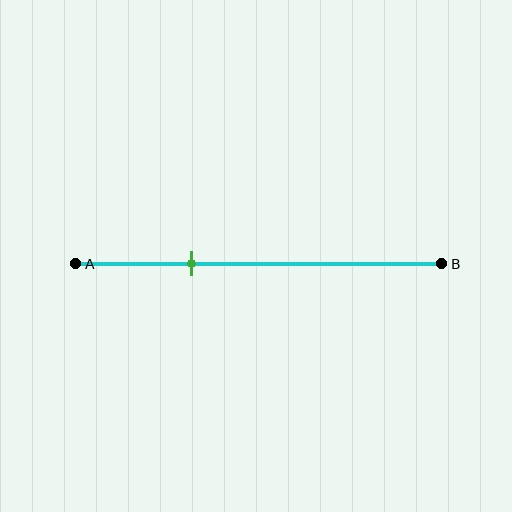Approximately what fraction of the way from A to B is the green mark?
The green mark is approximately 30% of the way from A to B.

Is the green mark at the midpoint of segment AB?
No, the mark is at about 30% from A, not at the 50% midpoint.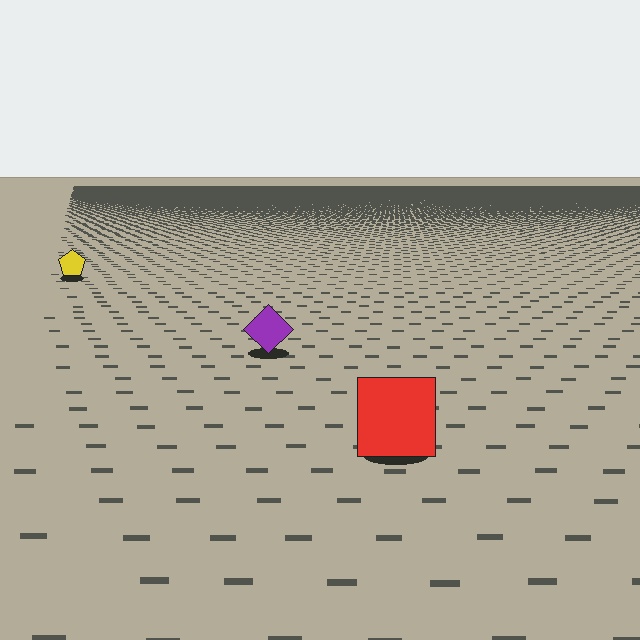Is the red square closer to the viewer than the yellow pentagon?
Yes. The red square is closer — you can tell from the texture gradient: the ground texture is coarser near it.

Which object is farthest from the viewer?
The yellow pentagon is farthest from the viewer. It appears smaller and the ground texture around it is denser.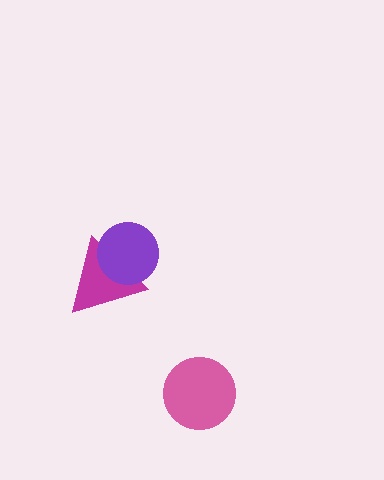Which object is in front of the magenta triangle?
The purple circle is in front of the magenta triangle.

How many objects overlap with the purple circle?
1 object overlaps with the purple circle.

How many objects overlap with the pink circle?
0 objects overlap with the pink circle.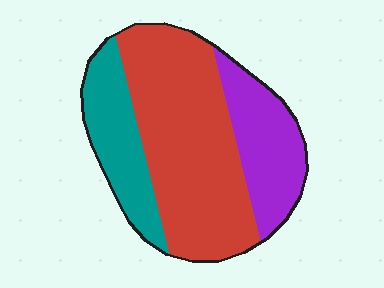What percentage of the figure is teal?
Teal covers 22% of the figure.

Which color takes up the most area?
Red, at roughly 55%.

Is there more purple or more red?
Red.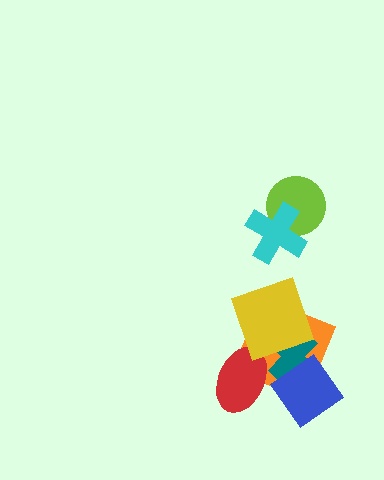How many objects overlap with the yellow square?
2 objects overlap with the yellow square.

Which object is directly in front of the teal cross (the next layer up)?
The blue diamond is directly in front of the teal cross.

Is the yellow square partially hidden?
No, no other shape covers it.